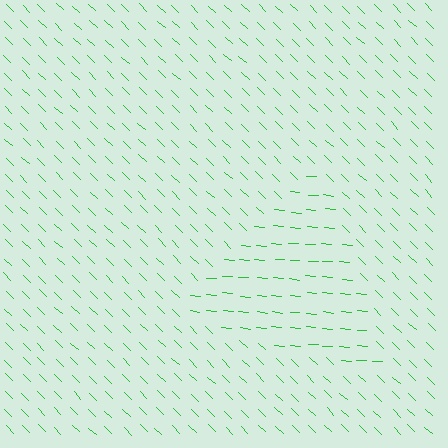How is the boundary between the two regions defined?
The boundary is defined purely by a change in line orientation (approximately 40 degrees difference). All lines are the same color and thickness.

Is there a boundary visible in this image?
Yes, there is a texture boundary formed by a change in line orientation.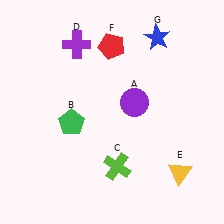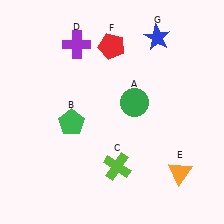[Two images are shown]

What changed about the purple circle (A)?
In Image 1, A is purple. In Image 2, it changed to green.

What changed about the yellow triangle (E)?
In Image 1, E is yellow. In Image 2, it changed to orange.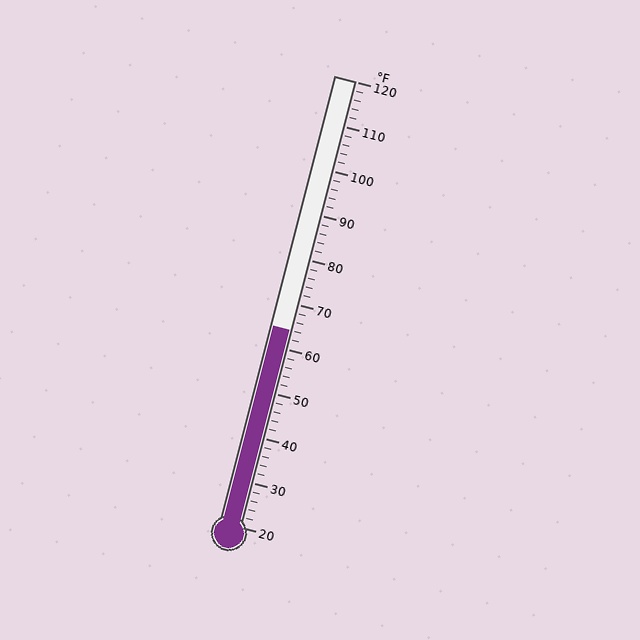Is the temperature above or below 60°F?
The temperature is above 60°F.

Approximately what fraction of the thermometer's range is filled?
The thermometer is filled to approximately 45% of its range.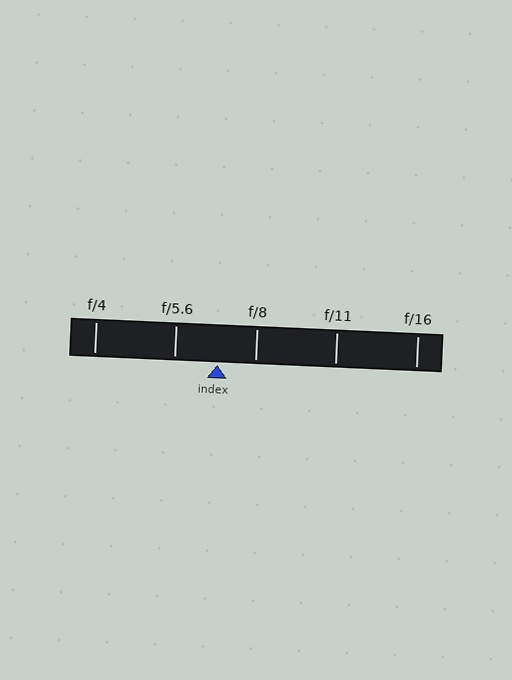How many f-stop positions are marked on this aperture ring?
There are 5 f-stop positions marked.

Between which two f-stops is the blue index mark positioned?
The index mark is between f/5.6 and f/8.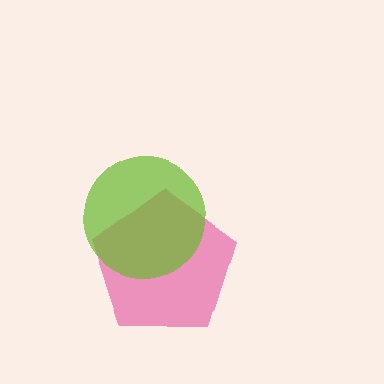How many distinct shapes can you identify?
There are 2 distinct shapes: a pink pentagon, a lime circle.